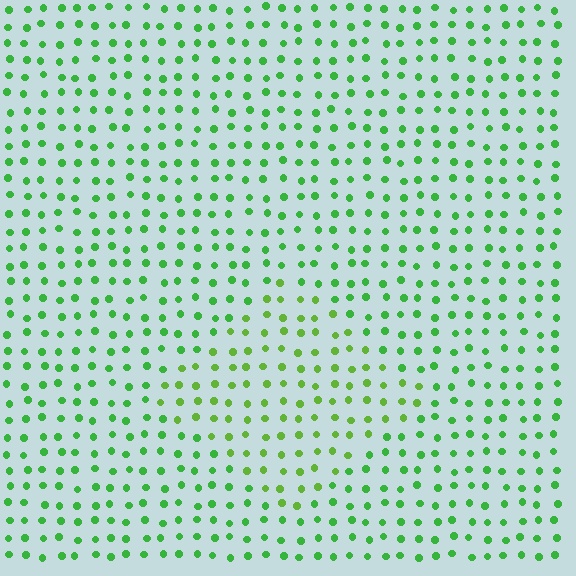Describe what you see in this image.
The image is filled with small green elements in a uniform arrangement. A diamond-shaped region is visible where the elements are tinted to a slightly different hue, forming a subtle color boundary.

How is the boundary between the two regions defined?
The boundary is defined purely by a slight shift in hue (about 24 degrees). Spacing, size, and orientation are identical on both sides.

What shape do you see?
I see a diamond.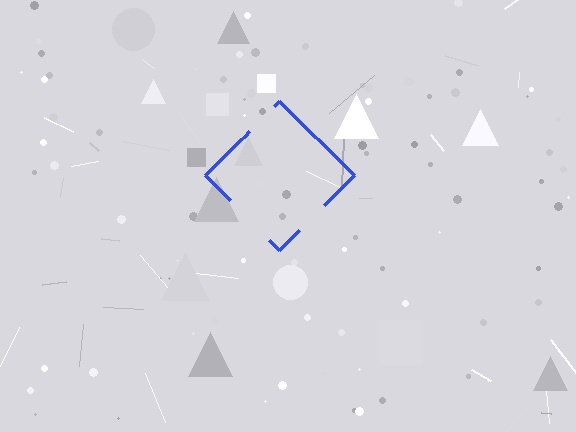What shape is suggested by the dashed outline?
The dashed outline suggests a diamond.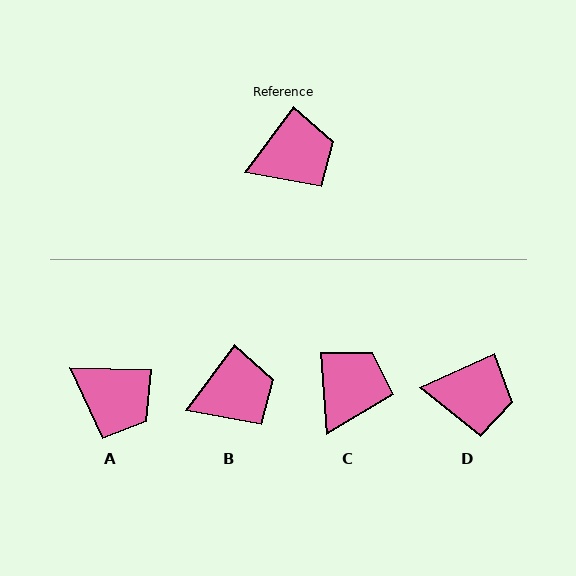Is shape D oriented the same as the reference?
No, it is off by about 29 degrees.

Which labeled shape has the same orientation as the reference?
B.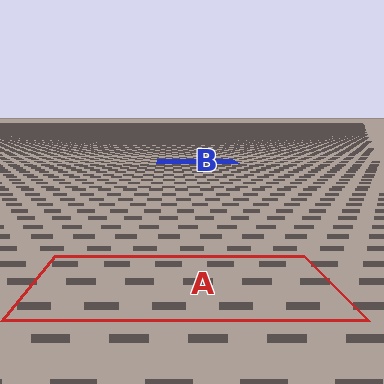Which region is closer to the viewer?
Region A is closer. The texture elements there are larger and more spread out.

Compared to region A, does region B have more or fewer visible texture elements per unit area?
Region B has more texture elements per unit area — they are packed more densely because it is farther away.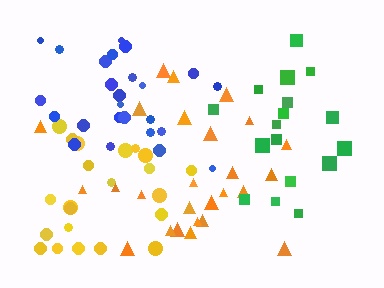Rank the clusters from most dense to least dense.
green, blue, yellow, orange.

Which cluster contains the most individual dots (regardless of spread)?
Orange (26).